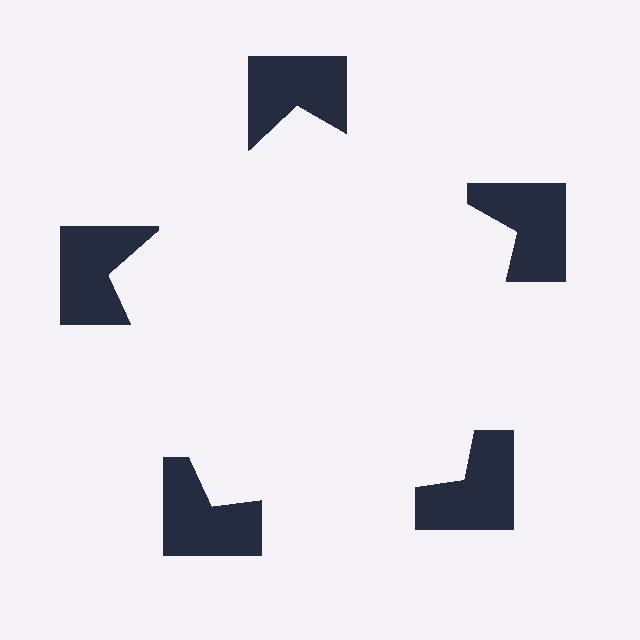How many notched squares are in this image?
There are 5 — one at each vertex of the illusory pentagon.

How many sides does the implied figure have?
5 sides.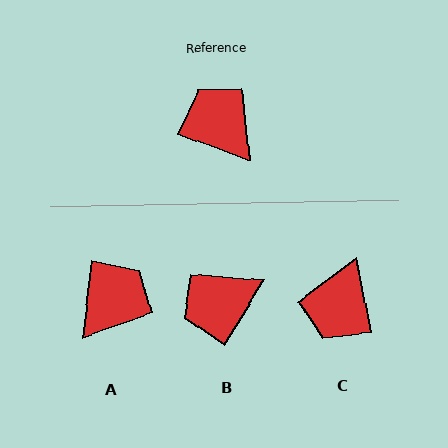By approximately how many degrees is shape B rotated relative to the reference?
Approximately 80 degrees counter-clockwise.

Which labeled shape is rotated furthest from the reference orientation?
C, about 121 degrees away.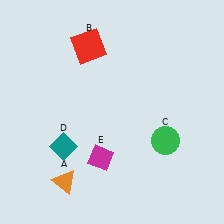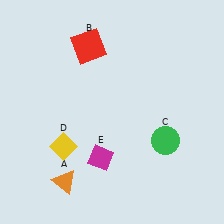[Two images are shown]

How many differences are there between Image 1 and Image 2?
There is 1 difference between the two images.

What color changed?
The diamond (D) changed from teal in Image 1 to yellow in Image 2.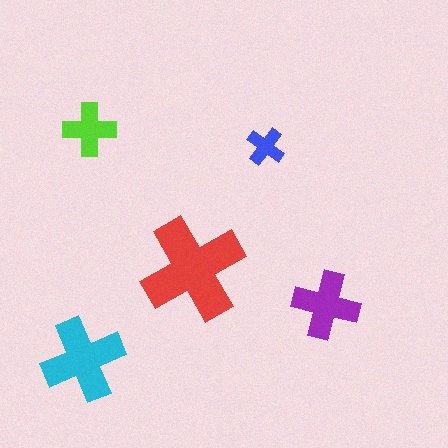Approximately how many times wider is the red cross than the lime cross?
About 2 times wider.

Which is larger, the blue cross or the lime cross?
The lime one.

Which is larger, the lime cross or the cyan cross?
The cyan one.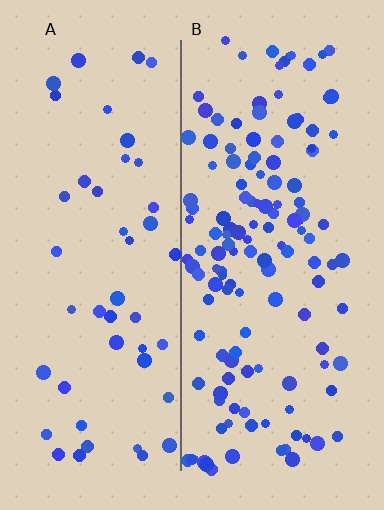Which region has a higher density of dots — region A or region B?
B (the right).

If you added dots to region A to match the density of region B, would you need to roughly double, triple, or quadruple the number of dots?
Approximately triple.